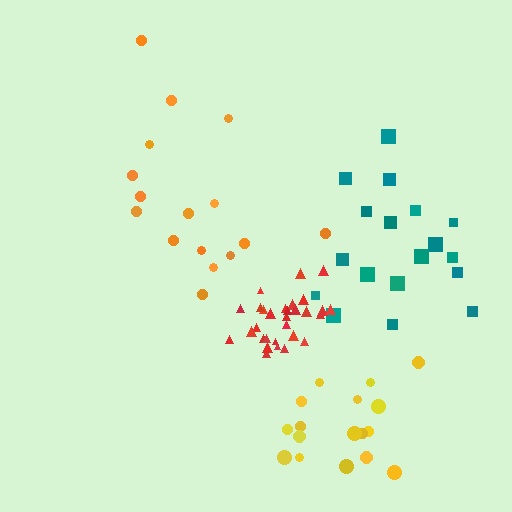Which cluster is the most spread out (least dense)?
Orange.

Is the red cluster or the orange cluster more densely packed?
Red.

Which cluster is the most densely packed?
Red.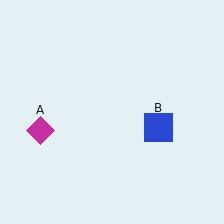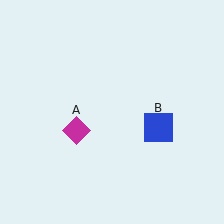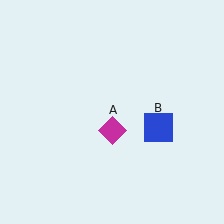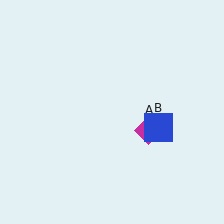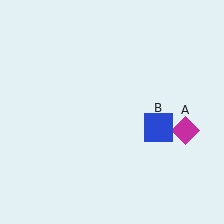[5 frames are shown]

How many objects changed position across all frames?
1 object changed position: magenta diamond (object A).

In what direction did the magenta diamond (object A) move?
The magenta diamond (object A) moved right.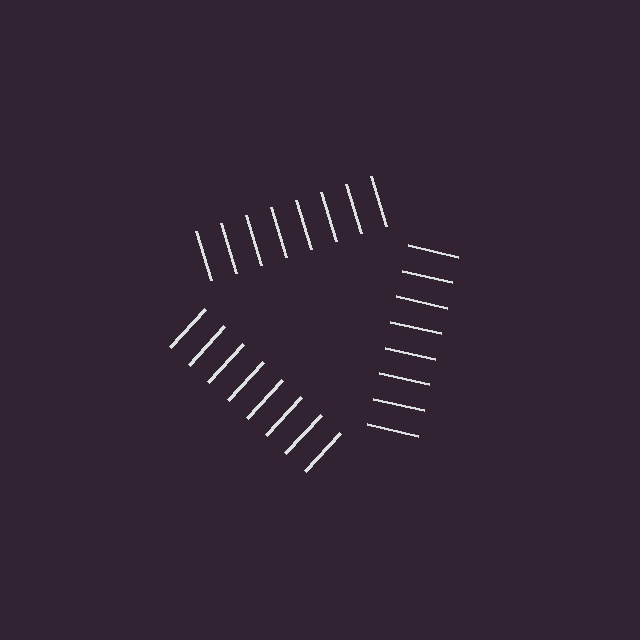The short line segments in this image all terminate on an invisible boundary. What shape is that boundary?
An illusory triangle — the line segments terminate on its edges but no continuous stroke is drawn.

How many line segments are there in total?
24 — 8 along each of the 3 edges.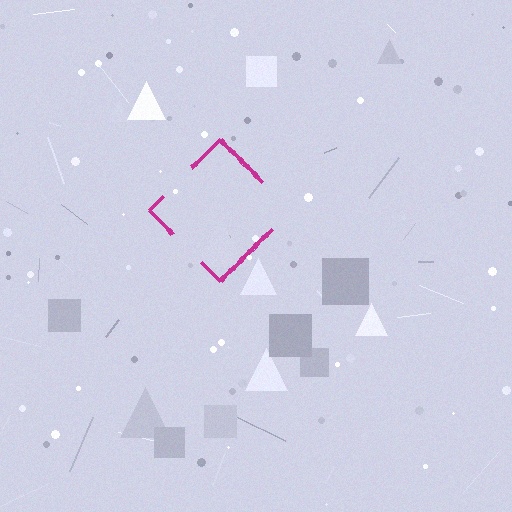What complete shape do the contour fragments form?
The contour fragments form a diamond.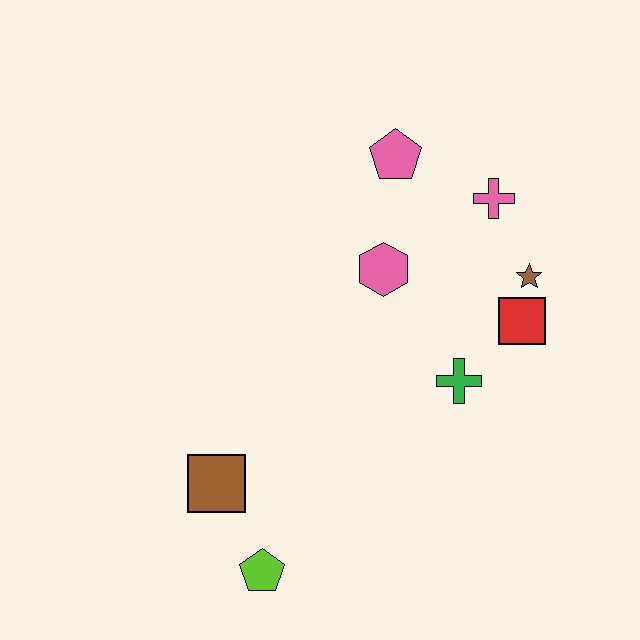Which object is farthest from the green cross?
The lime pentagon is farthest from the green cross.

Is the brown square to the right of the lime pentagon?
No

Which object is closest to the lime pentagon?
The brown square is closest to the lime pentagon.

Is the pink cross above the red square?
Yes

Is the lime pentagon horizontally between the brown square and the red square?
Yes